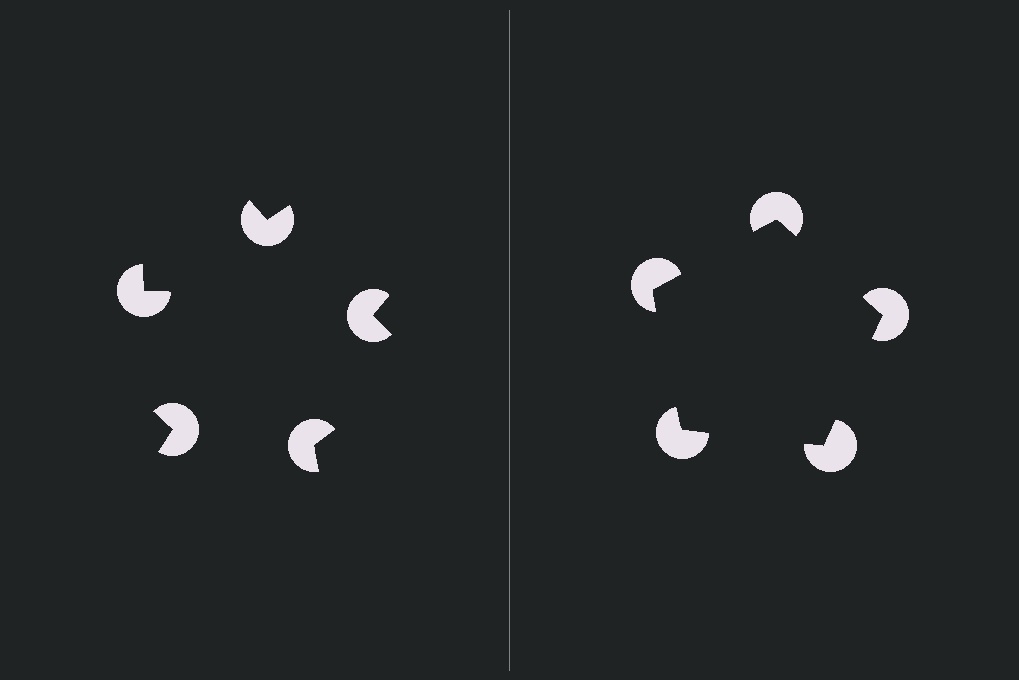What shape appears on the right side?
An illusory pentagon.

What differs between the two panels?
The pac-man discs are positioned identically on both sides; only the wedge orientations differ. On the right they align to a pentagon; on the left they are misaligned.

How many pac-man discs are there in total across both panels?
10 — 5 on each side.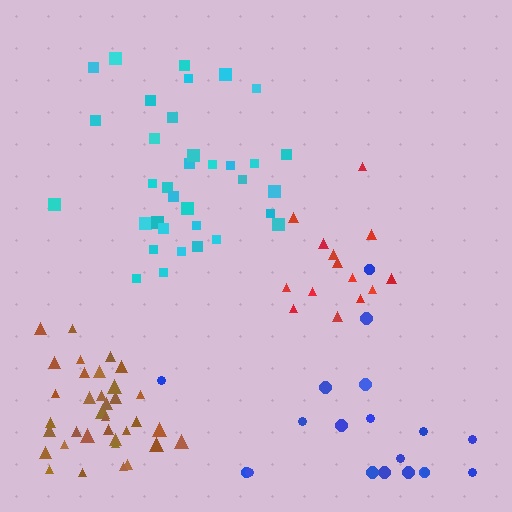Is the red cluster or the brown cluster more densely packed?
Brown.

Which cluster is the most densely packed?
Brown.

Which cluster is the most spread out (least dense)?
Blue.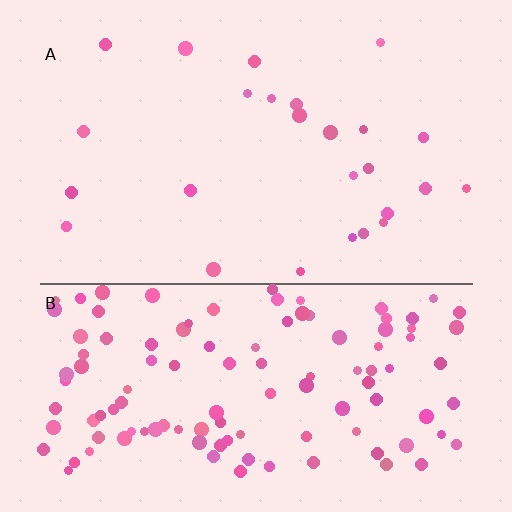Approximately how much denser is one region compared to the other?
Approximately 4.6× — region B over region A.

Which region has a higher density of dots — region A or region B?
B (the bottom).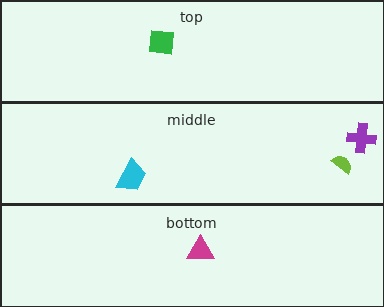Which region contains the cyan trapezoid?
The middle region.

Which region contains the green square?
The top region.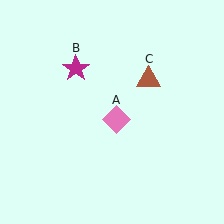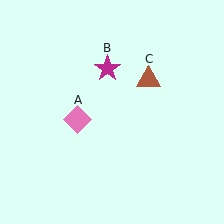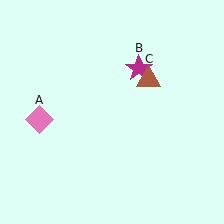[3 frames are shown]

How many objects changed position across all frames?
2 objects changed position: pink diamond (object A), magenta star (object B).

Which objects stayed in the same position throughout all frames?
Brown triangle (object C) remained stationary.